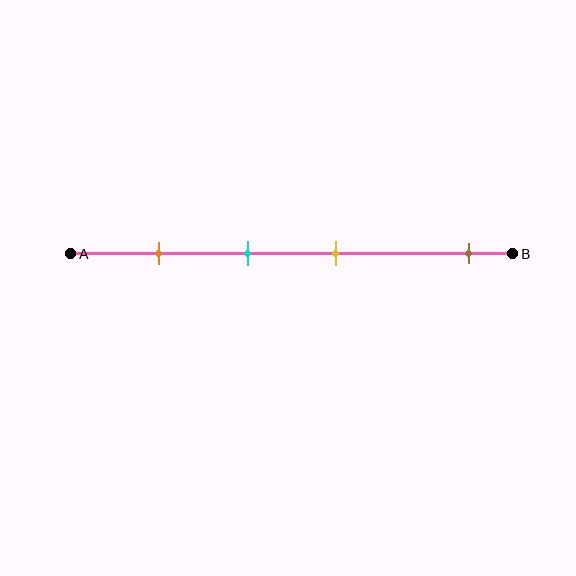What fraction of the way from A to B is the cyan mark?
The cyan mark is approximately 40% (0.4) of the way from A to B.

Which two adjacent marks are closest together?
The cyan and yellow marks are the closest adjacent pair.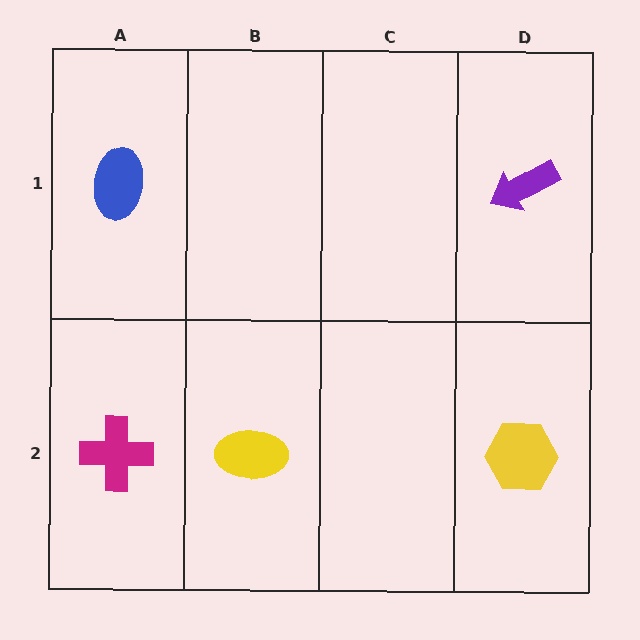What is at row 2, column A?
A magenta cross.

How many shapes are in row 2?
3 shapes.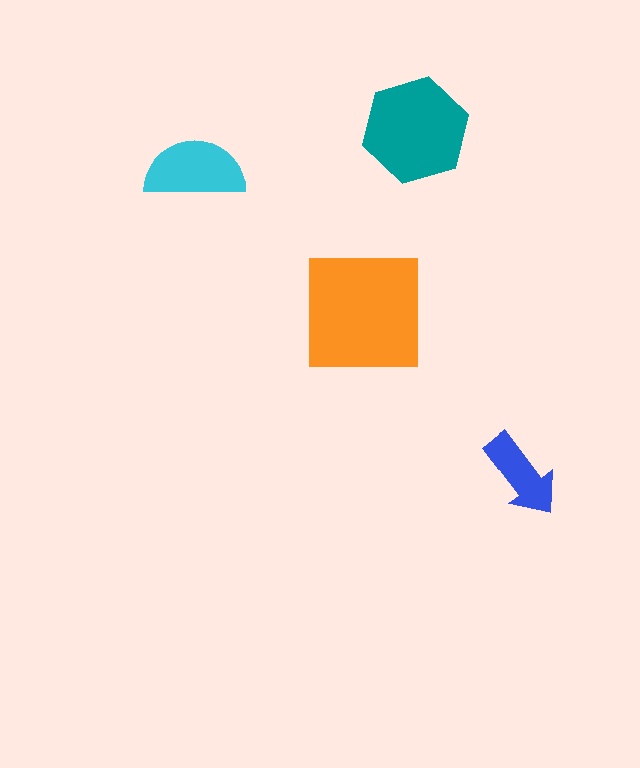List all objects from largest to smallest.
The orange square, the teal hexagon, the cyan semicircle, the blue arrow.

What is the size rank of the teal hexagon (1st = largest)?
2nd.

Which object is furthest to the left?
The cyan semicircle is leftmost.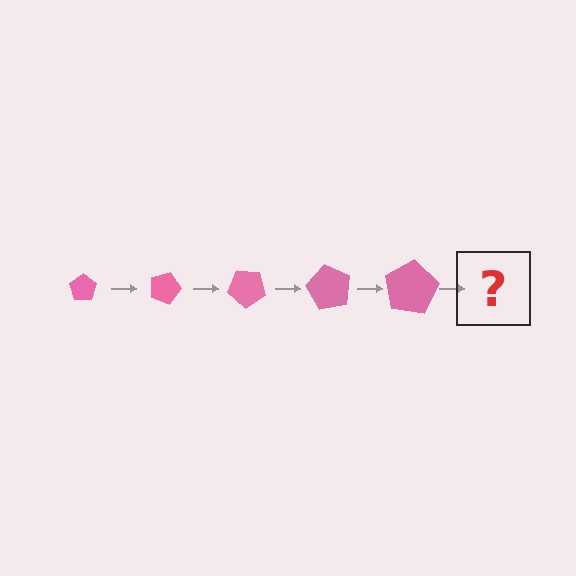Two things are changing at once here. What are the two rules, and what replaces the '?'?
The two rules are that the pentagon grows larger each step and it rotates 20 degrees each step. The '?' should be a pentagon, larger than the previous one and rotated 100 degrees from the start.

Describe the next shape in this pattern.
It should be a pentagon, larger than the previous one and rotated 100 degrees from the start.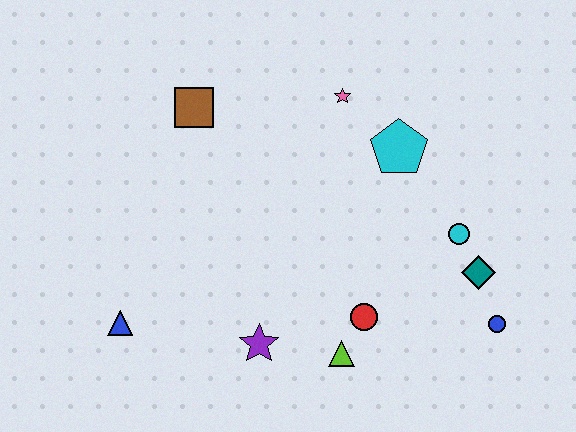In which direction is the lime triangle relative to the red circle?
The lime triangle is below the red circle.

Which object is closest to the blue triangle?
The purple star is closest to the blue triangle.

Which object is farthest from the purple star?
The pink star is farthest from the purple star.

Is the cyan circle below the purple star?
No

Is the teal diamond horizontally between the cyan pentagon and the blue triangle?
No